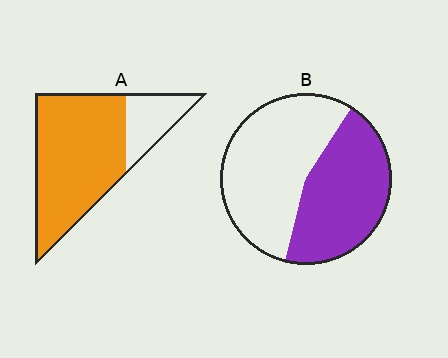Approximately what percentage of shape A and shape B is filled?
A is approximately 80% and B is approximately 45%.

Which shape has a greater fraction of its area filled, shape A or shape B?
Shape A.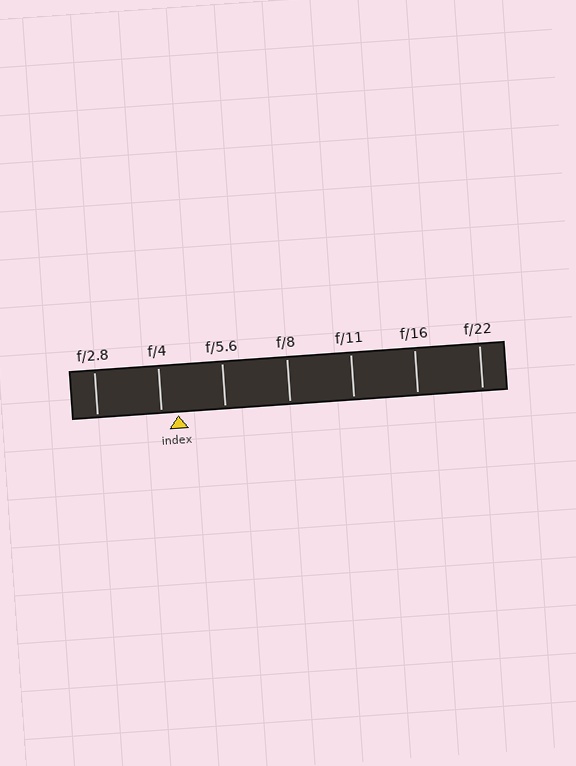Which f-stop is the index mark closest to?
The index mark is closest to f/4.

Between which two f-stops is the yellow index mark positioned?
The index mark is between f/4 and f/5.6.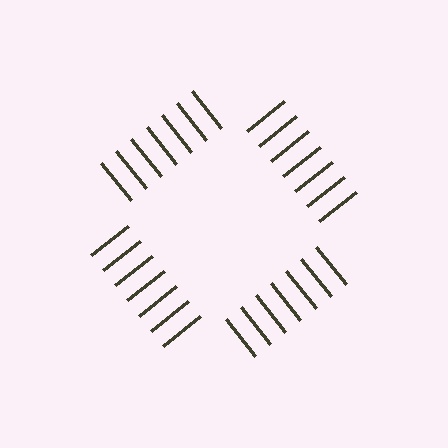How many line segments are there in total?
28 — 7 along each of the 4 edges.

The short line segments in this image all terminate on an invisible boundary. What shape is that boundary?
An illusory square — the line segments terminate on its edges but no continuous stroke is drawn.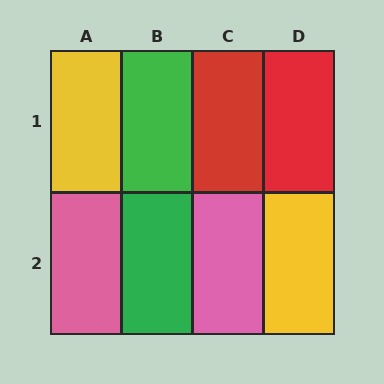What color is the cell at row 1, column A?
Yellow.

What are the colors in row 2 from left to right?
Pink, green, pink, yellow.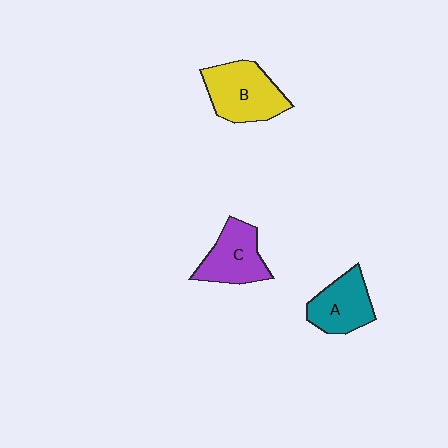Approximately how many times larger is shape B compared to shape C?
Approximately 1.2 times.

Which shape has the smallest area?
Shape A (teal).